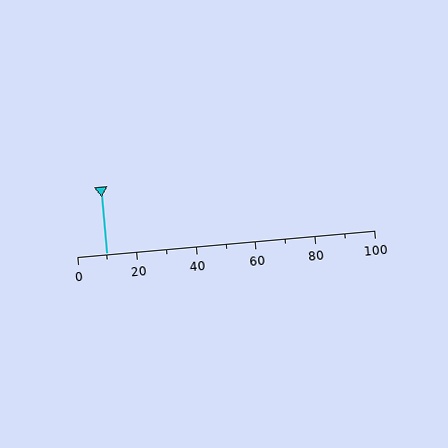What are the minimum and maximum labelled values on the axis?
The axis runs from 0 to 100.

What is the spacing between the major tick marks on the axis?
The major ticks are spaced 20 apart.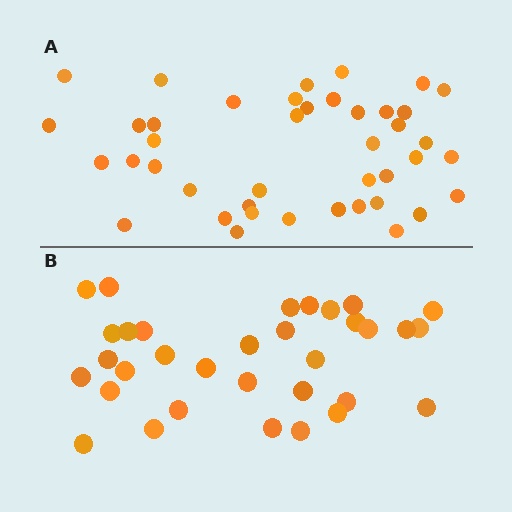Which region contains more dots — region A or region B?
Region A (the top region) has more dots.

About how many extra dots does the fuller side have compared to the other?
Region A has roughly 8 or so more dots than region B.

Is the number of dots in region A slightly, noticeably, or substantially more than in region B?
Region A has noticeably more, but not dramatically so. The ratio is roughly 1.3 to 1.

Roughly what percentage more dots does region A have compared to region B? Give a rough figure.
About 25% more.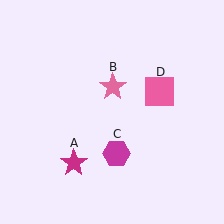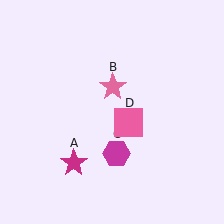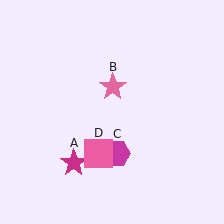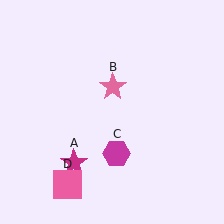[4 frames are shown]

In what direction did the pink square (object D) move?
The pink square (object D) moved down and to the left.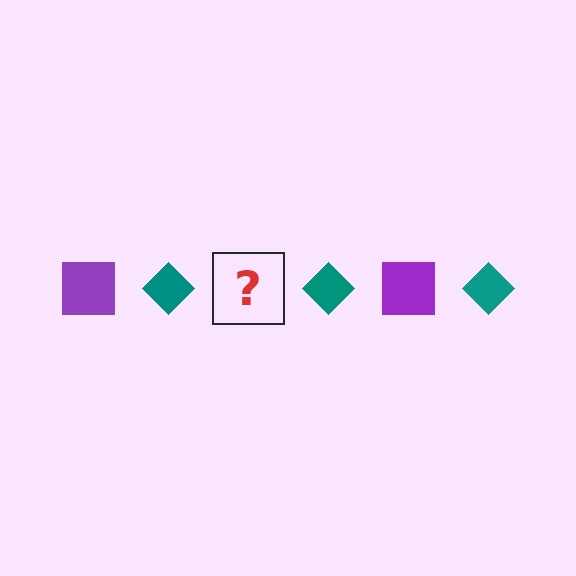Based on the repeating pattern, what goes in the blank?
The blank should be a purple square.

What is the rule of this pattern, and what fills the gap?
The rule is that the pattern alternates between purple square and teal diamond. The gap should be filled with a purple square.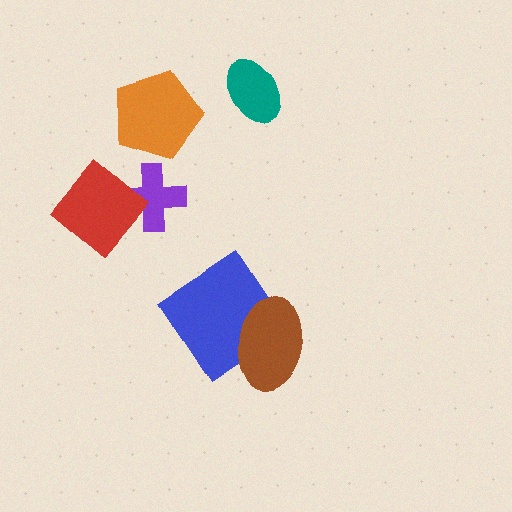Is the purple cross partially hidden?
Yes, it is partially covered by another shape.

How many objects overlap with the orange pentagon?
0 objects overlap with the orange pentagon.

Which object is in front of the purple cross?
The red diamond is in front of the purple cross.